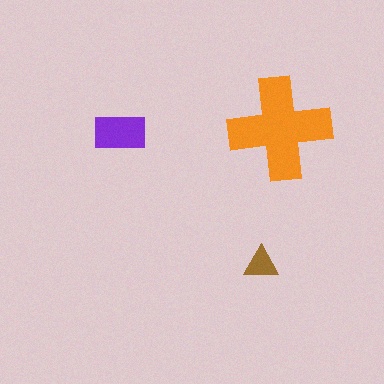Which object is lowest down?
The brown triangle is bottommost.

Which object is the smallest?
The brown triangle.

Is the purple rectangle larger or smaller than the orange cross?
Smaller.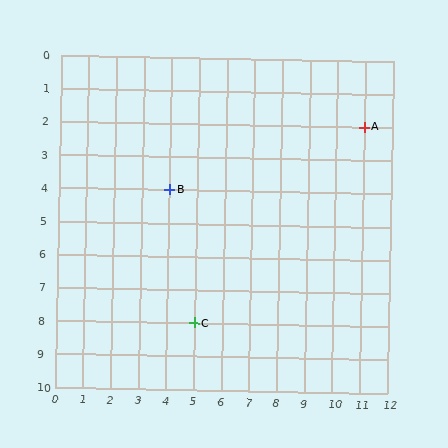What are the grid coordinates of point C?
Point C is at grid coordinates (5, 8).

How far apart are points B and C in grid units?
Points B and C are 1 column and 4 rows apart (about 4.1 grid units diagonally).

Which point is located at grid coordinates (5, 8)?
Point C is at (5, 8).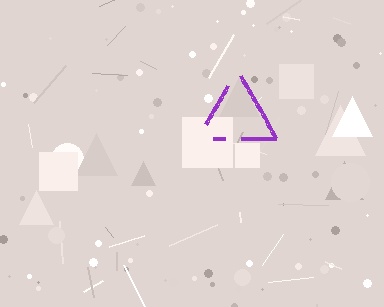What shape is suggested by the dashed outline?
The dashed outline suggests a triangle.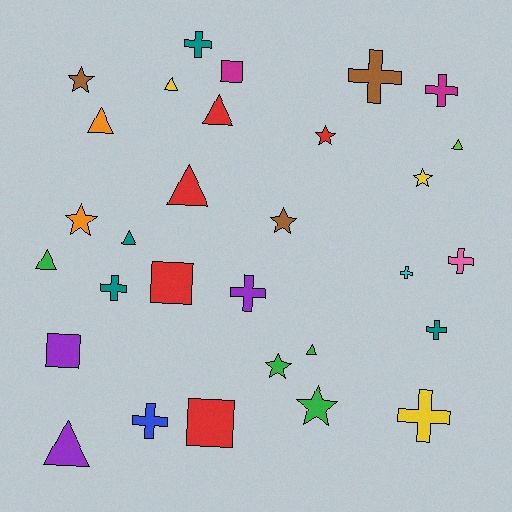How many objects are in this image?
There are 30 objects.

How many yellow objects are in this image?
There are 3 yellow objects.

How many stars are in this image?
There are 7 stars.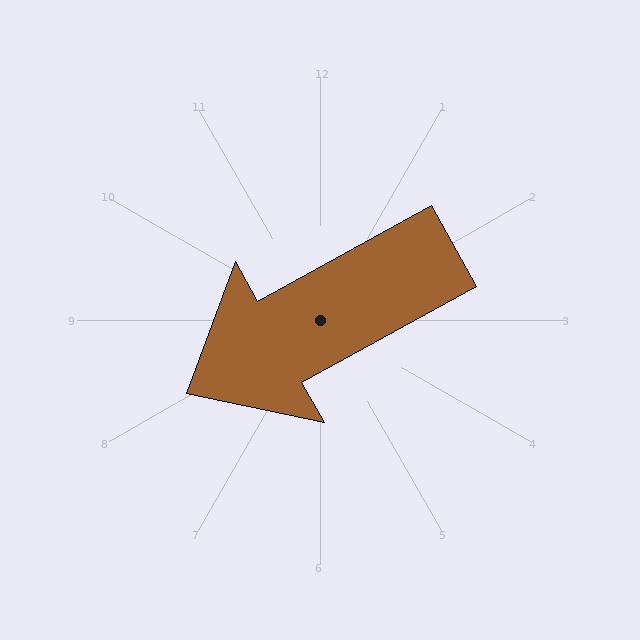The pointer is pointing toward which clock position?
Roughly 8 o'clock.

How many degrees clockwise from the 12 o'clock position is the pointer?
Approximately 241 degrees.